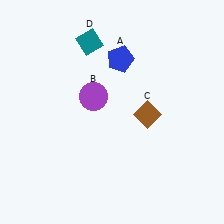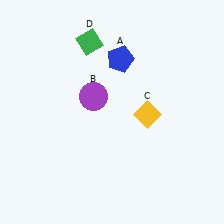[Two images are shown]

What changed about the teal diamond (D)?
In Image 1, D is teal. In Image 2, it changed to green.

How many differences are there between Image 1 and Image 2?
There are 2 differences between the two images.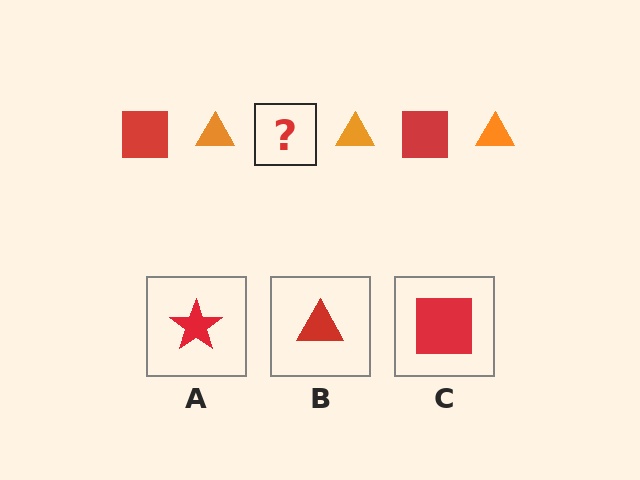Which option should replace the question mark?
Option C.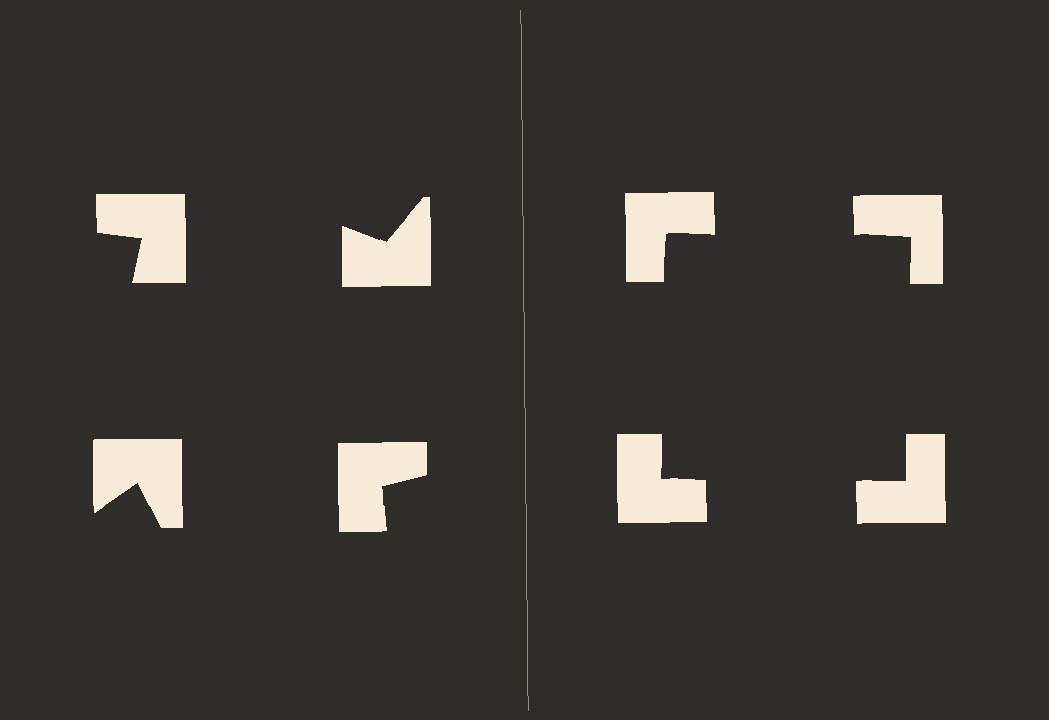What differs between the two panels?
The notched squares are positioned identically on both sides; only the wedge orientations differ. On the right they align to a square; on the left they are misaligned.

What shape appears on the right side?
An illusory square.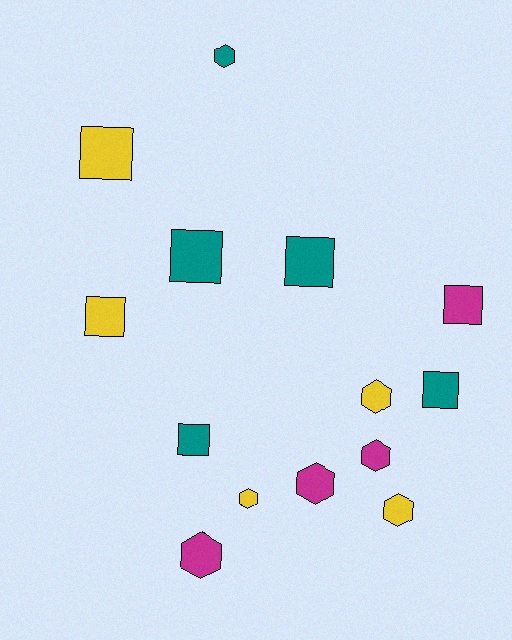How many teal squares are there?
There are 4 teal squares.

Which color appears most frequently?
Yellow, with 5 objects.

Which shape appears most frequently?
Square, with 7 objects.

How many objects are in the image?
There are 14 objects.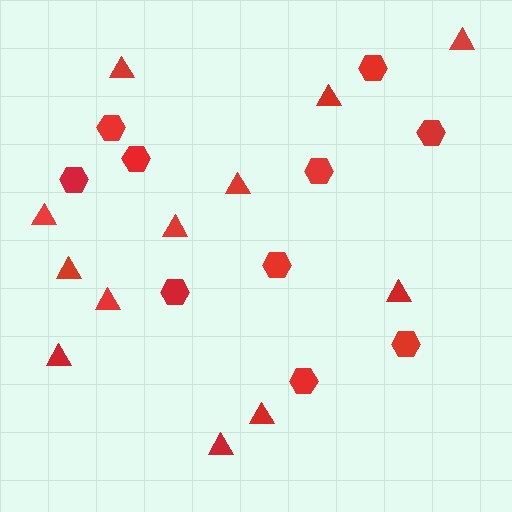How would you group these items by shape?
There are 2 groups: one group of triangles (12) and one group of hexagons (10).